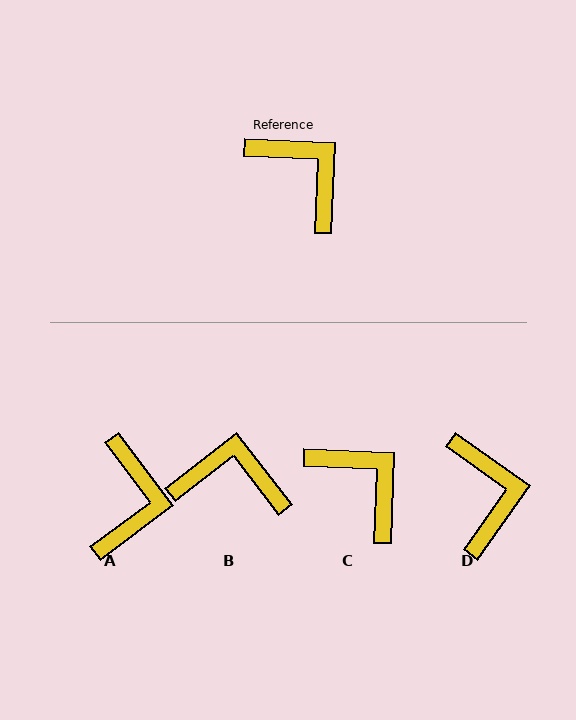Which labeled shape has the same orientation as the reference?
C.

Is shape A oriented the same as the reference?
No, it is off by about 51 degrees.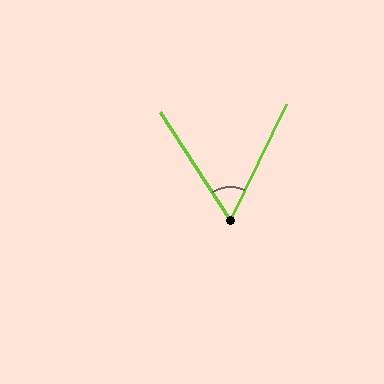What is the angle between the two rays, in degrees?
Approximately 59 degrees.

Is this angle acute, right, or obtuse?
It is acute.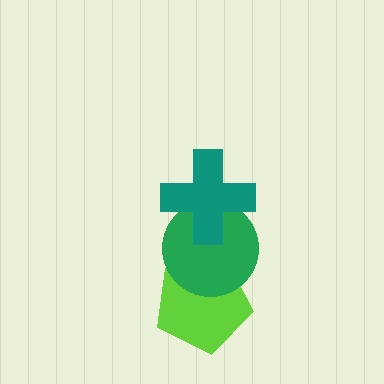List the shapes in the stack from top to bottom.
From top to bottom: the teal cross, the green circle, the lime pentagon.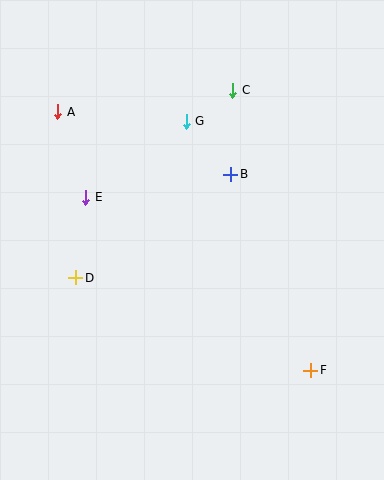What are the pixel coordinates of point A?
Point A is at (58, 112).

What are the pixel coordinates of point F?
Point F is at (311, 370).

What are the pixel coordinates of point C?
Point C is at (233, 90).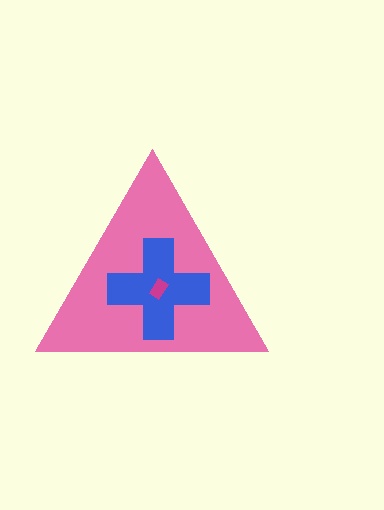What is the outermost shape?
The pink triangle.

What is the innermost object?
The magenta rectangle.